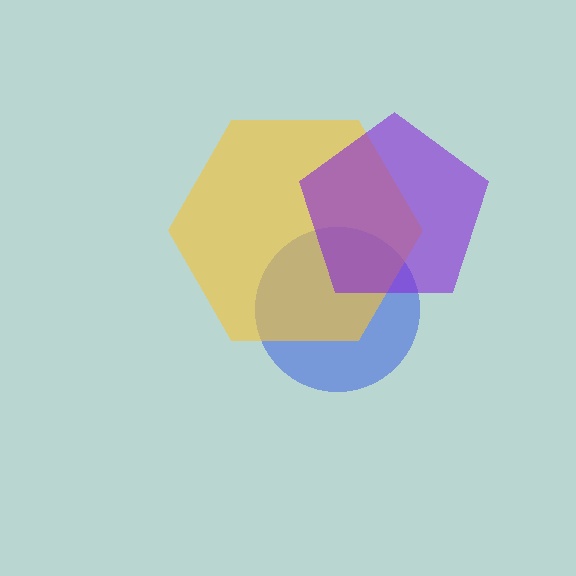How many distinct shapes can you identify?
There are 3 distinct shapes: a blue circle, a yellow hexagon, a purple pentagon.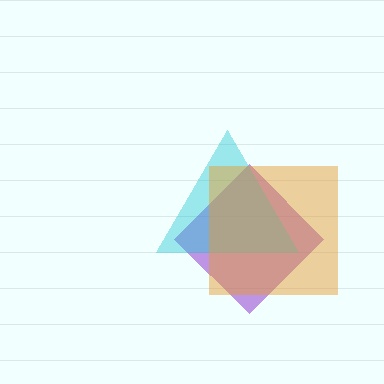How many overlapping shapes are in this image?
There are 3 overlapping shapes in the image.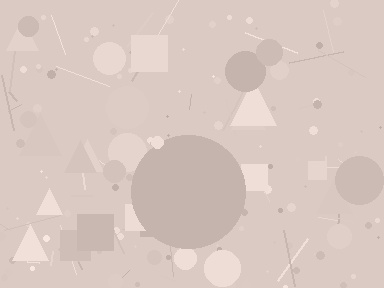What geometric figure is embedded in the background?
A circle is embedded in the background.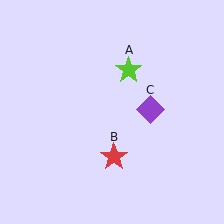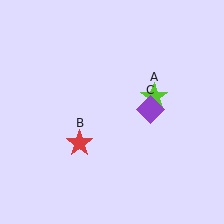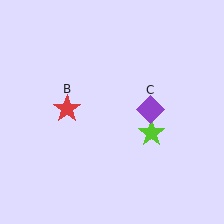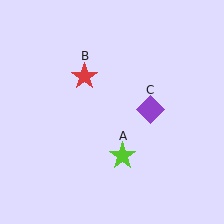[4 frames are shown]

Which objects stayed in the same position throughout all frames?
Purple diamond (object C) remained stationary.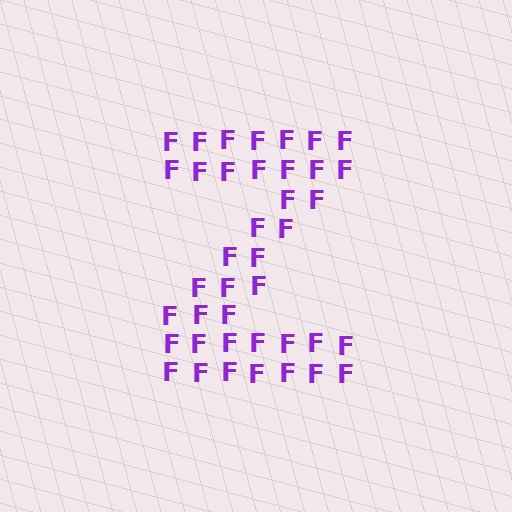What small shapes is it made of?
It is made of small letter F's.